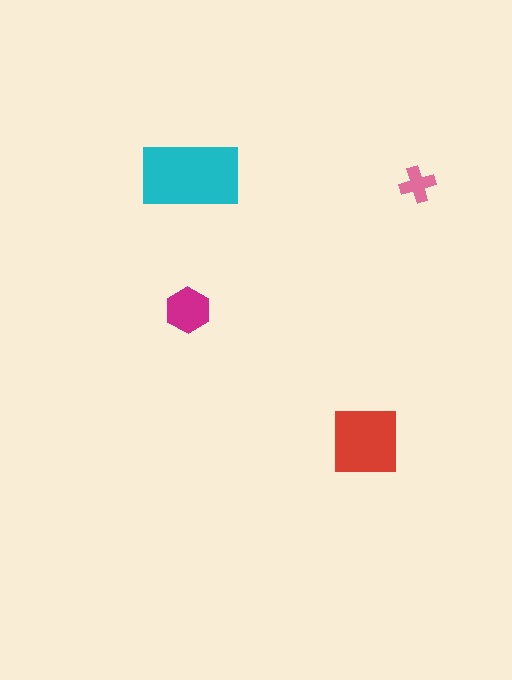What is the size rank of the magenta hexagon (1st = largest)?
3rd.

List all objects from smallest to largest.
The pink cross, the magenta hexagon, the red square, the cyan rectangle.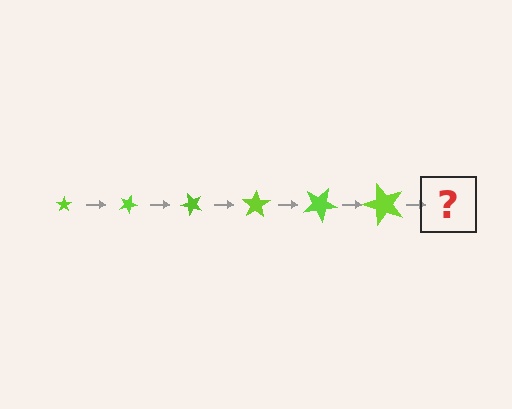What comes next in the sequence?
The next element should be a star, larger than the previous one and rotated 150 degrees from the start.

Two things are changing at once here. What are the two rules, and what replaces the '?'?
The two rules are that the star grows larger each step and it rotates 25 degrees each step. The '?' should be a star, larger than the previous one and rotated 150 degrees from the start.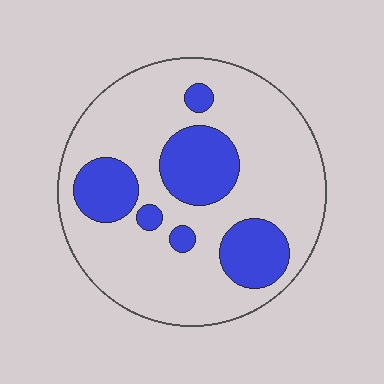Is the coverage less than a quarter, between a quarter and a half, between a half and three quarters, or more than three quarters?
Between a quarter and a half.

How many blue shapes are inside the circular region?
6.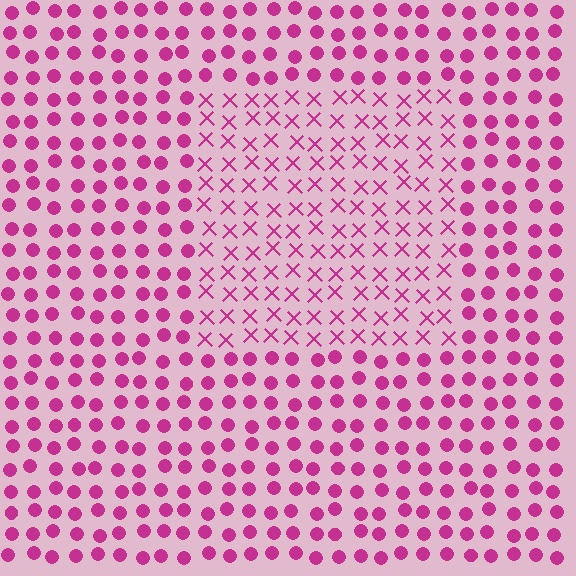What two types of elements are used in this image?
The image uses X marks inside the rectangle region and circles outside it.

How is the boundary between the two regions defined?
The boundary is defined by a change in element shape: X marks inside vs. circles outside. All elements share the same color and spacing.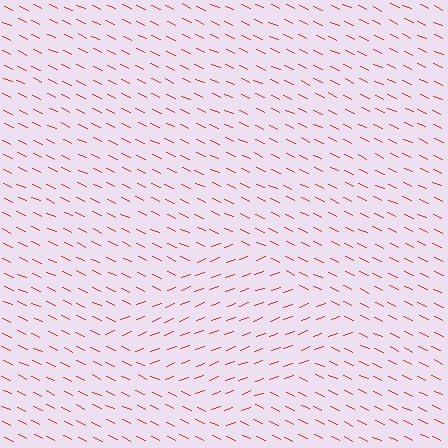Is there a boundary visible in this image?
Yes, there is a texture boundary formed by a change in line orientation.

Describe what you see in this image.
The image is filled with small red line segments. A diamond region in the image has lines oriented differently from the surrounding lines, creating a visible texture boundary.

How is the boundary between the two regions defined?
The boundary is defined purely by a change in line orientation (approximately 45 degrees difference). All lines are the same color and thickness.